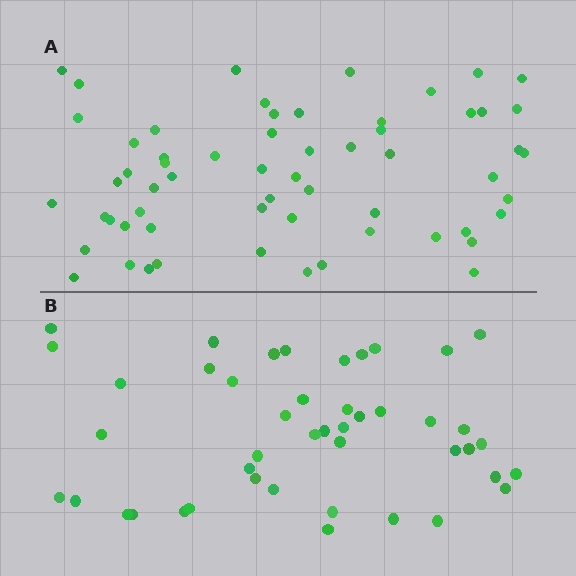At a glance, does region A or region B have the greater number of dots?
Region A (the top region) has more dots.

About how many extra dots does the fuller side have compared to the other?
Region A has approximately 15 more dots than region B.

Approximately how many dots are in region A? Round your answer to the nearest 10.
About 60 dots.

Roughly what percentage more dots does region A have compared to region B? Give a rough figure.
About 35% more.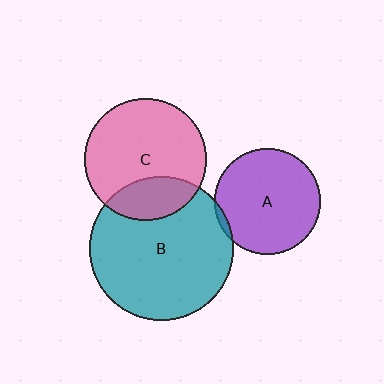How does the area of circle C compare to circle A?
Approximately 1.3 times.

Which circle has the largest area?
Circle B (teal).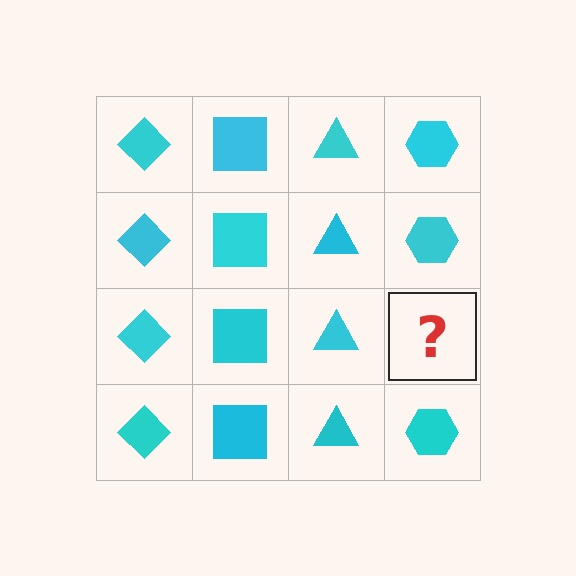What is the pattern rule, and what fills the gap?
The rule is that each column has a consistent shape. The gap should be filled with a cyan hexagon.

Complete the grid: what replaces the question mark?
The question mark should be replaced with a cyan hexagon.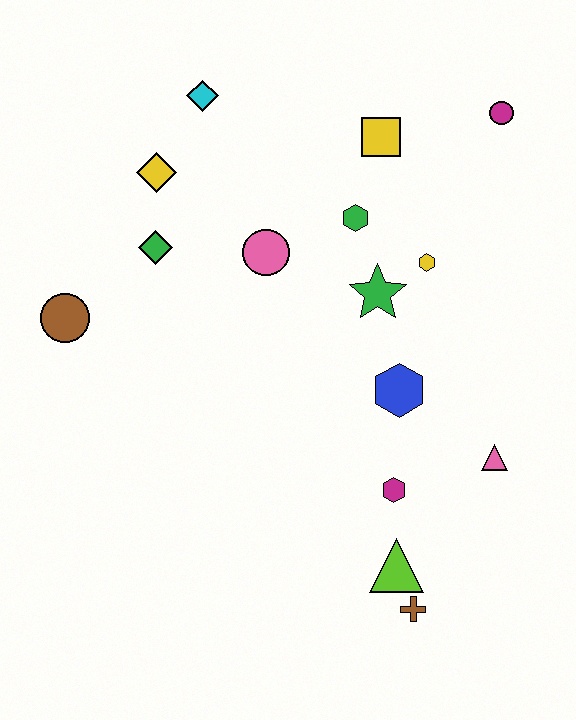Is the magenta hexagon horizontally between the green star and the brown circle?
No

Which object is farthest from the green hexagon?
The brown cross is farthest from the green hexagon.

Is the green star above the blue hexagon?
Yes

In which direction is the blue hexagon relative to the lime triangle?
The blue hexagon is above the lime triangle.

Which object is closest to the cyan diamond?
The yellow diamond is closest to the cyan diamond.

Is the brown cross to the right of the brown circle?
Yes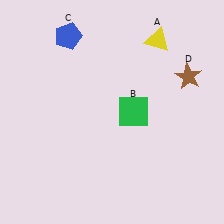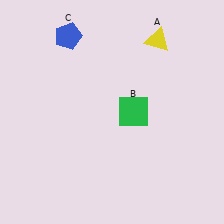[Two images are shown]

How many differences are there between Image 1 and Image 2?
There is 1 difference between the two images.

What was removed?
The brown star (D) was removed in Image 2.